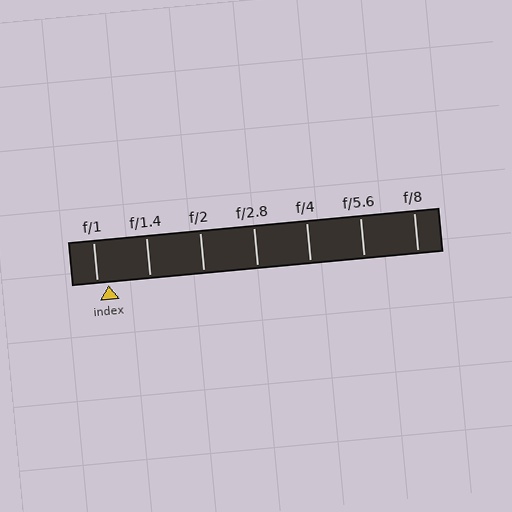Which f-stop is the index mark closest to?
The index mark is closest to f/1.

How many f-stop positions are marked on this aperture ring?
There are 7 f-stop positions marked.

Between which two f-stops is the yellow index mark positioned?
The index mark is between f/1 and f/1.4.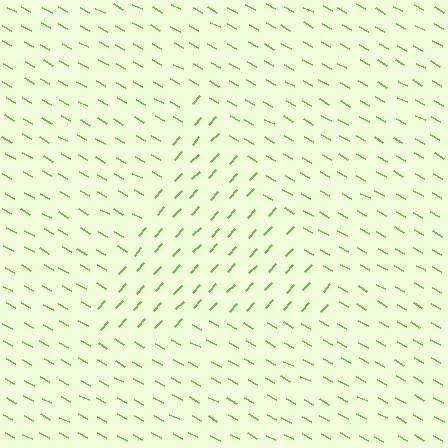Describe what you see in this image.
The image is filled with small lime line segments. A triangle region in the image has lines oriented differently from the surrounding lines, creating a visible texture boundary.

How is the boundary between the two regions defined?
The boundary is defined purely by a change in line orientation (approximately 76 degrees difference). All lines are the same color and thickness.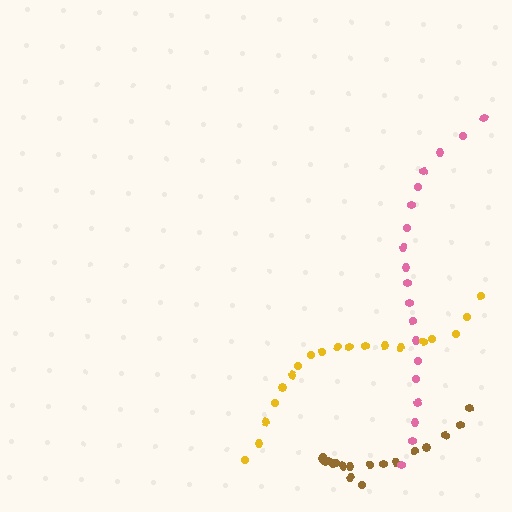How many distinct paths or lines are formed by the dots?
There are 3 distinct paths.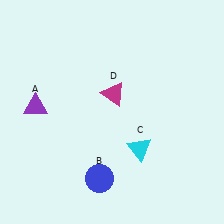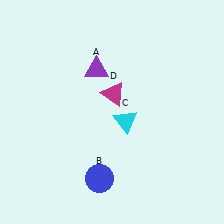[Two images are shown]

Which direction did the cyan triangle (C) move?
The cyan triangle (C) moved up.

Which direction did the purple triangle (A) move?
The purple triangle (A) moved right.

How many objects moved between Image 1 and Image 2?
2 objects moved between the two images.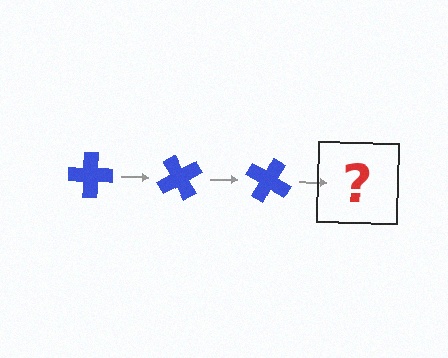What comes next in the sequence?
The next element should be a blue cross rotated 180 degrees.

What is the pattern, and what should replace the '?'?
The pattern is that the cross rotates 60 degrees each step. The '?' should be a blue cross rotated 180 degrees.